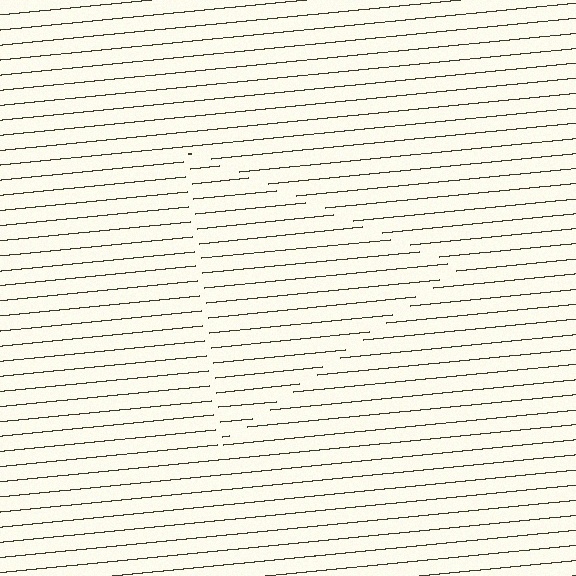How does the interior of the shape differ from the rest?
The interior of the shape contains the same grating, shifted by half a period — the contour is defined by the phase discontinuity where line-ends from the inner and outer gratings abut.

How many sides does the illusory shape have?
3 sides — the line-ends trace a triangle.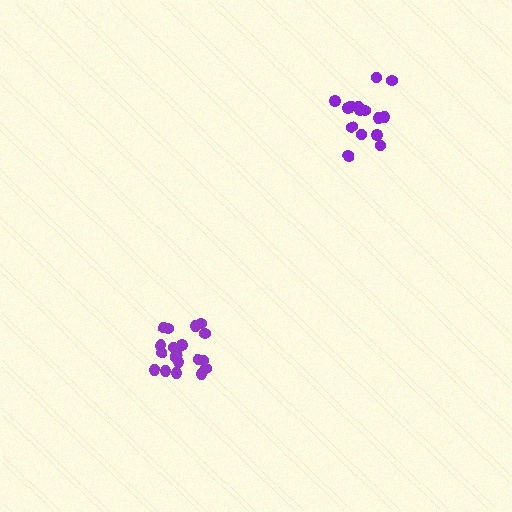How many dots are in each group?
Group 1: 15 dots, Group 2: 19 dots (34 total).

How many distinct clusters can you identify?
There are 2 distinct clusters.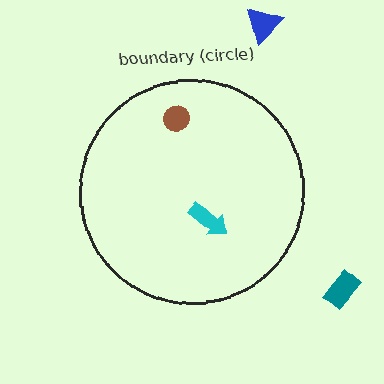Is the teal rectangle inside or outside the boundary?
Outside.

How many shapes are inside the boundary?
2 inside, 2 outside.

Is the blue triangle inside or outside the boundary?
Outside.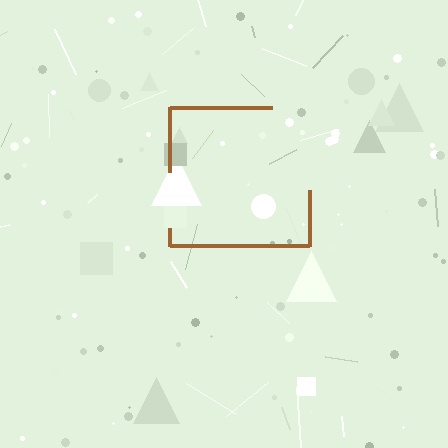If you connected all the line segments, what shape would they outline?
They would outline a square.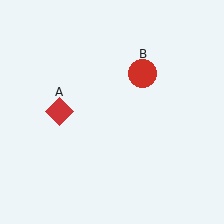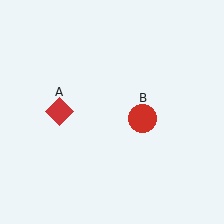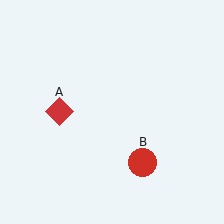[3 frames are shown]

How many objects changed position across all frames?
1 object changed position: red circle (object B).